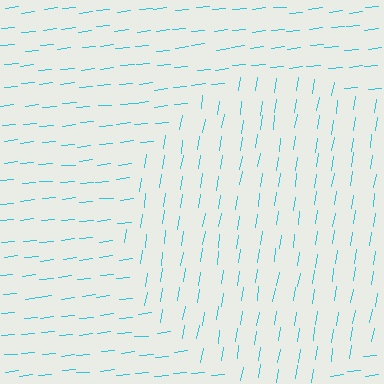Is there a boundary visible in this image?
Yes, there is a texture boundary formed by a change in line orientation.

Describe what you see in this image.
The image is filled with small cyan line segments. A circle region in the image has lines oriented differently from the surrounding lines, creating a visible texture boundary.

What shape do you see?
I see a circle.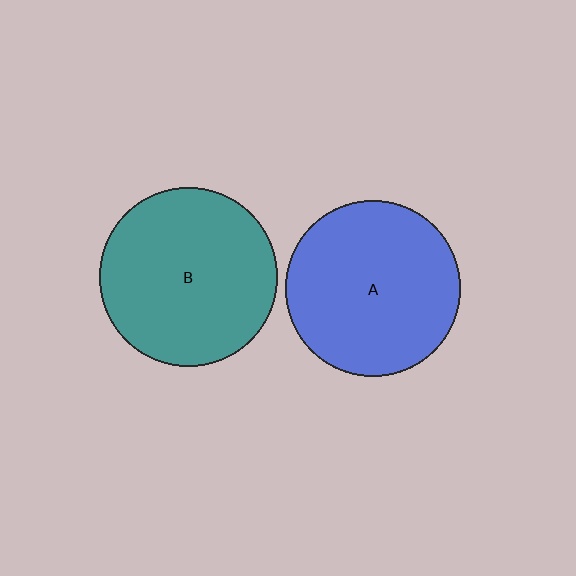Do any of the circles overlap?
No, none of the circles overlap.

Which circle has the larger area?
Circle B (teal).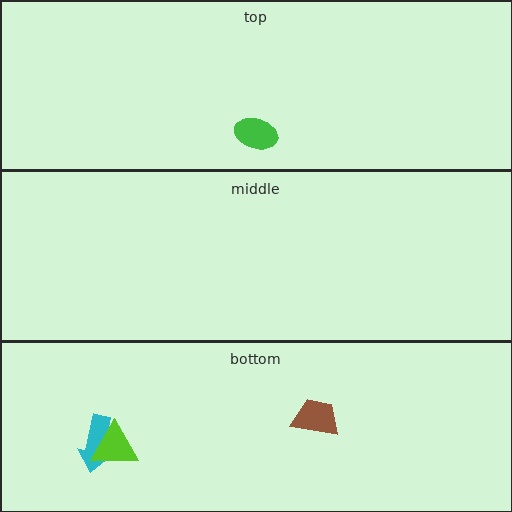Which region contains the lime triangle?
The bottom region.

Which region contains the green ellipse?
The top region.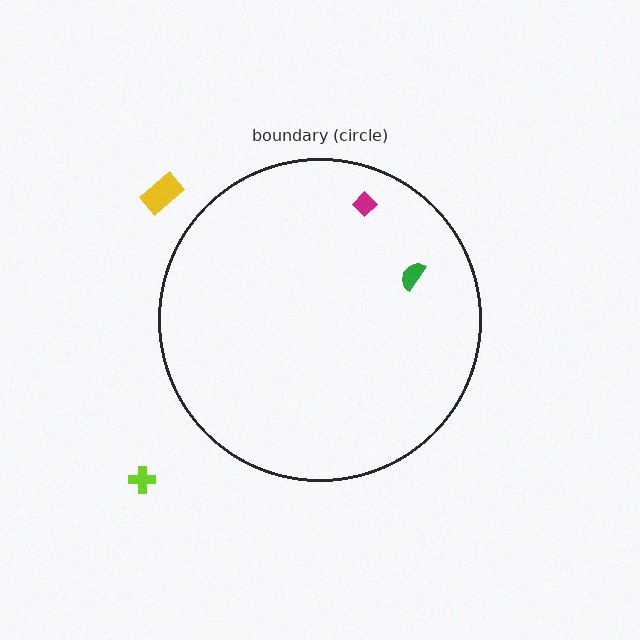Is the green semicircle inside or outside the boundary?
Inside.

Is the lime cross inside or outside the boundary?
Outside.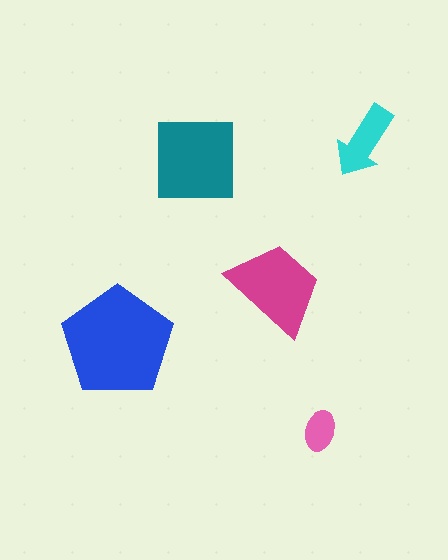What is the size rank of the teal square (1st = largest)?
2nd.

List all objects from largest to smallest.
The blue pentagon, the teal square, the magenta trapezoid, the cyan arrow, the pink ellipse.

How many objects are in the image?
There are 5 objects in the image.